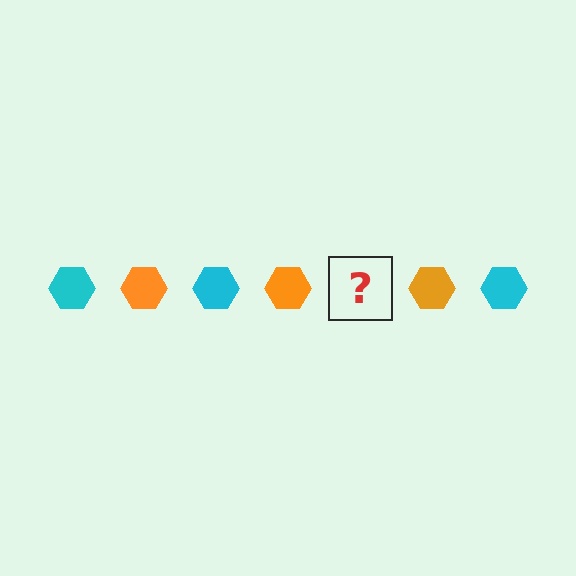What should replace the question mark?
The question mark should be replaced with a cyan hexagon.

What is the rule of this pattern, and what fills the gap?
The rule is that the pattern cycles through cyan, orange hexagons. The gap should be filled with a cyan hexagon.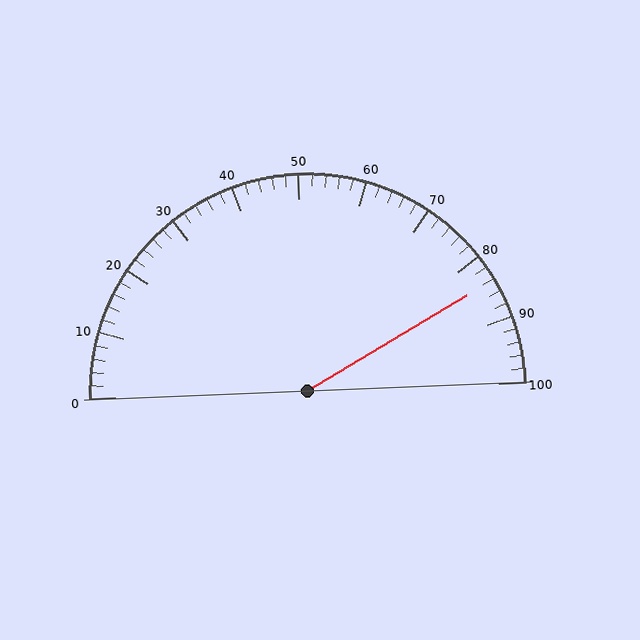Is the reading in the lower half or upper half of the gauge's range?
The reading is in the upper half of the range (0 to 100).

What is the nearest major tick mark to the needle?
The nearest major tick mark is 80.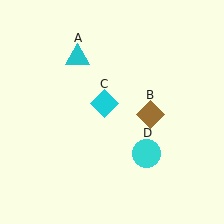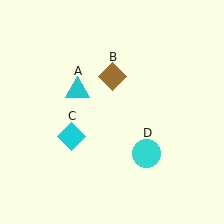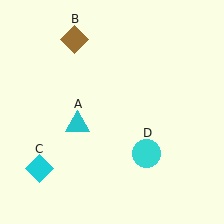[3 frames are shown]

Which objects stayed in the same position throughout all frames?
Cyan circle (object D) remained stationary.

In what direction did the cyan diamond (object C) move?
The cyan diamond (object C) moved down and to the left.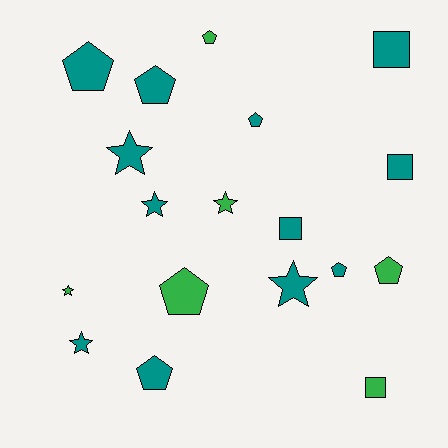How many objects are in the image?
There are 18 objects.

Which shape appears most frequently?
Pentagon, with 8 objects.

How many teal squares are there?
There are 3 teal squares.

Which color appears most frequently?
Teal, with 12 objects.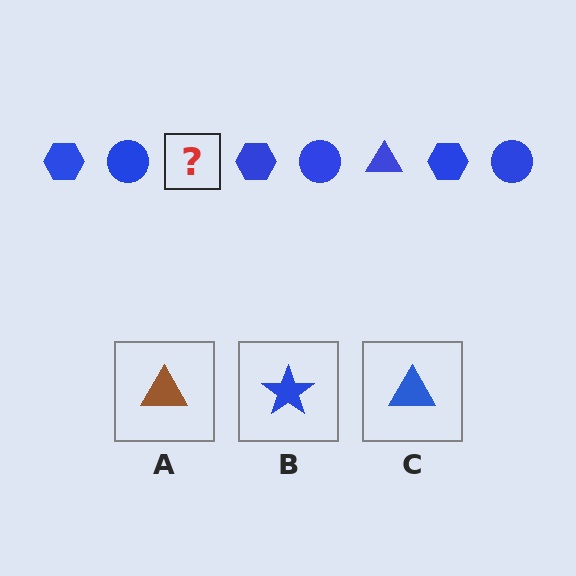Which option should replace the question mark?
Option C.